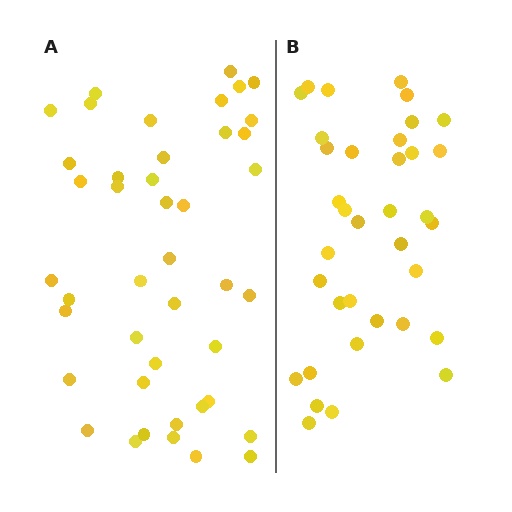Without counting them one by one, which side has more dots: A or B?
Region A (the left region) has more dots.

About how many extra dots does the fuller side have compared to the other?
Region A has roughly 8 or so more dots than region B.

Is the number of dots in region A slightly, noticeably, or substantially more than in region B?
Region A has only slightly more — the two regions are fairly close. The ratio is roughly 1.2 to 1.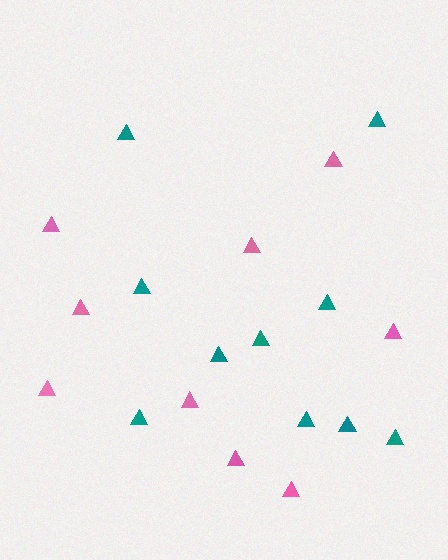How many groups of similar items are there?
There are 2 groups: one group of pink triangles (9) and one group of teal triangles (10).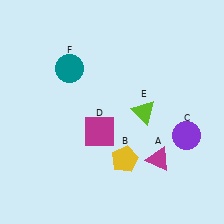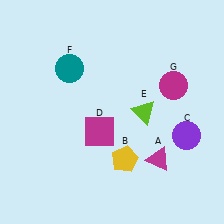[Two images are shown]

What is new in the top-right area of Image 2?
A magenta circle (G) was added in the top-right area of Image 2.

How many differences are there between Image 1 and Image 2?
There is 1 difference between the two images.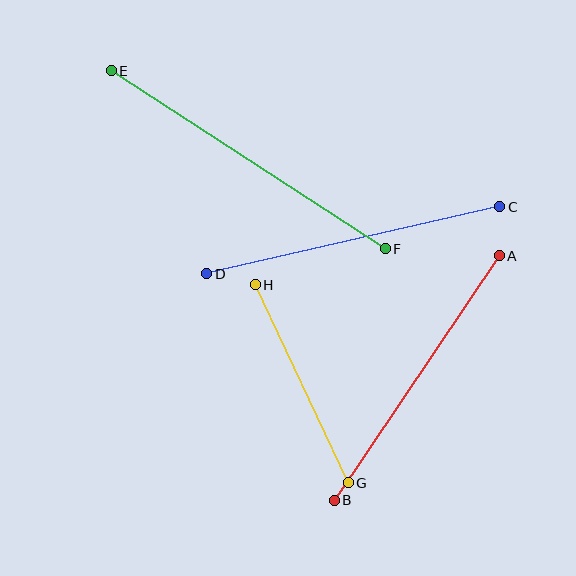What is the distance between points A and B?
The distance is approximately 295 pixels.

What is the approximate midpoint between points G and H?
The midpoint is at approximately (302, 384) pixels.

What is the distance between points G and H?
The distance is approximately 219 pixels.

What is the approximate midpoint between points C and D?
The midpoint is at approximately (353, 240) pixels.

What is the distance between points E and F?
The distance is approximately 327 pixels.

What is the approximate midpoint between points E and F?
The midpoint is at approximately (248, 160) pixels.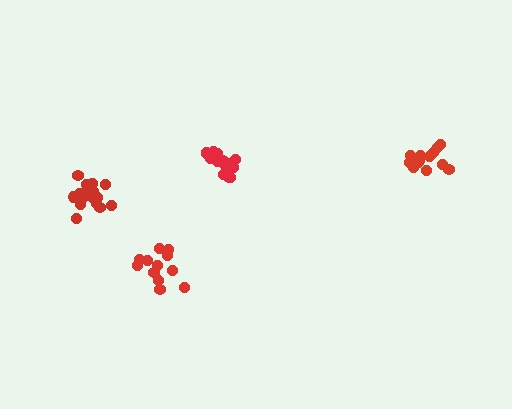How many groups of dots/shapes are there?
There are 4 groups.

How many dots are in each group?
Group 1: 17 dots, Group 2: 15 dots, Group 3: 18 dots, Group 4: 12 dots (62 total).